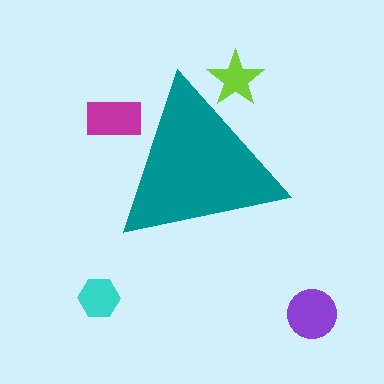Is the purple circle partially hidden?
No, the purple circle is fully visible.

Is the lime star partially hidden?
Yes, the lime star is partially hidden behind the teal triangle.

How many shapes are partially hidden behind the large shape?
2 shapes are partially hidden.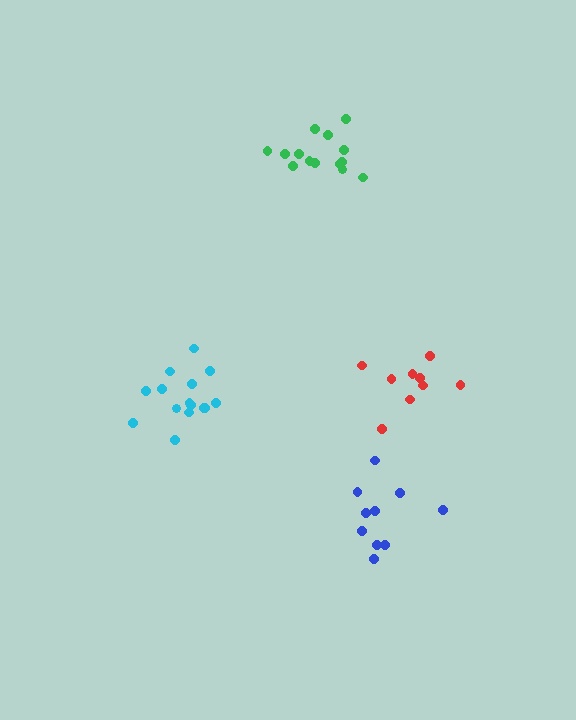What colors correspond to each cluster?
The clusters are colored: red, cyan, green, blue.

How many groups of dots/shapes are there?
There are 4 groups.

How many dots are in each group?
Group 1: 9 dots, Group 2: 15 dots, Group 3: 14 dots, Group 4: 10 dots (48 total).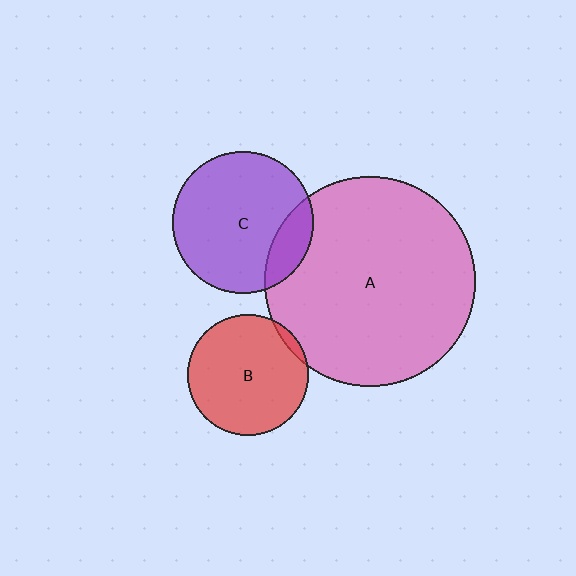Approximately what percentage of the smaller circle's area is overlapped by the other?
Approximately 15%.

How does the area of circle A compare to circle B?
Approximately 3.0 times.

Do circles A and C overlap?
Yes.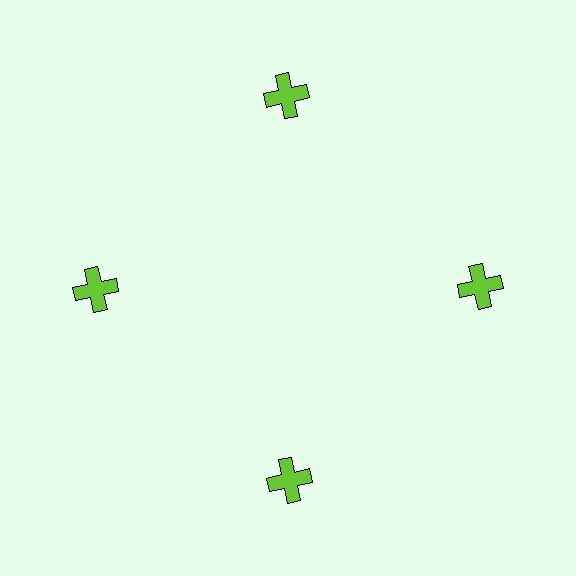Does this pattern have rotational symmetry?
Yes, this pattern has 4-fold rotational symmetry. It looks the same after rotating 90 degrees around the center.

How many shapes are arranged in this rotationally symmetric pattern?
There are 4 shapes, arranged in 4 groups of 1.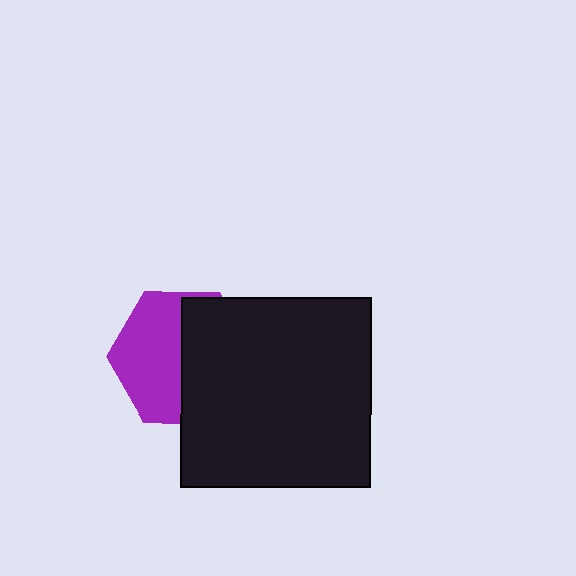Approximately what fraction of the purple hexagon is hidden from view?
Roughly 49% of the purple hexagon is hidden behind the black square.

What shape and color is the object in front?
The object in front is a black square.